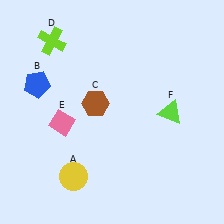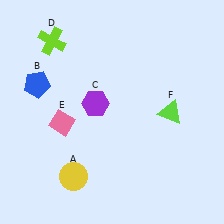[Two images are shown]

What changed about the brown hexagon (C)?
In Image 1, C is brown. In Image 2, it changed to purple.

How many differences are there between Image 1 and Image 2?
There is 1 difference between the two images.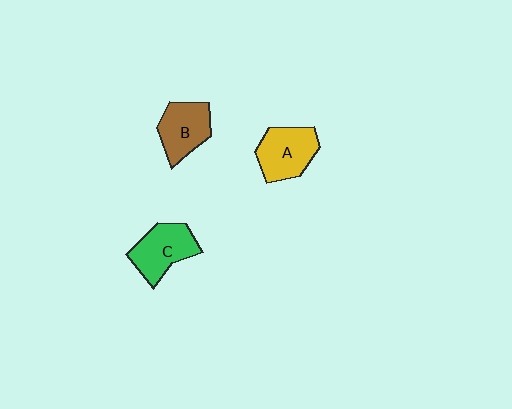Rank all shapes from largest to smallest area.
From largest to smallest: A (yellow), C (green), B (brown).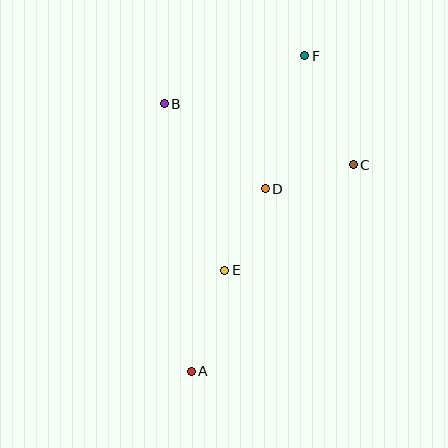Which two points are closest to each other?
Points D and E are closest to each other.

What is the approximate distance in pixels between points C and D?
The distance between C and D is approximately 92 pixels.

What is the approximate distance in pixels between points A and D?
The distance between A and D is approximately 197 pixels.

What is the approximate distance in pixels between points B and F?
The distance between B and F is approximately 149 pixels.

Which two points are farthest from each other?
Points A and F are farthest from each other.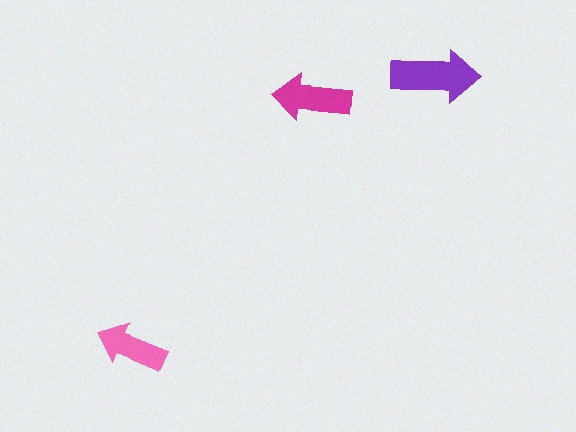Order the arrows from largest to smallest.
the purple one, the magenta one, the pink one.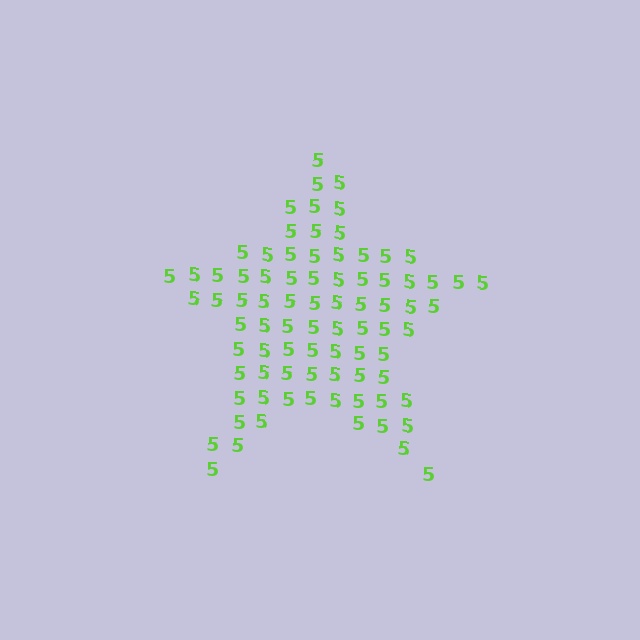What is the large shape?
The large shape is a star.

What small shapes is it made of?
It is made of small digit 5's.